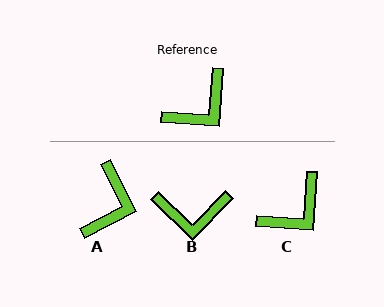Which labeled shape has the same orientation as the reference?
C.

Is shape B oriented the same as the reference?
No, it is off by about 41 degrees.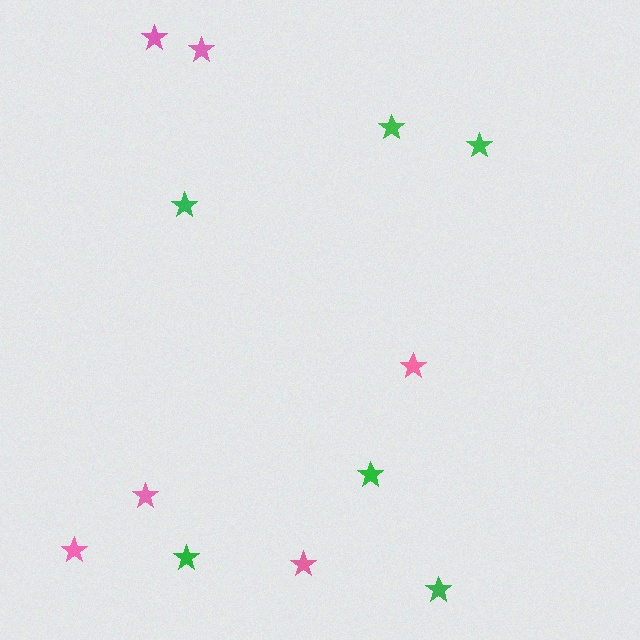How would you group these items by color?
There are 2 groups: one group of pink stars (6) and one group of green stars (6).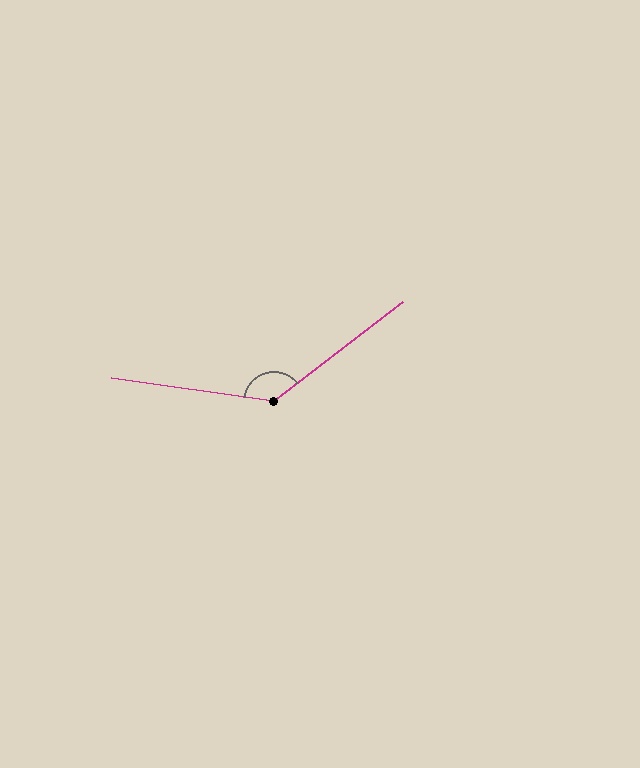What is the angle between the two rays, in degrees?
Approximately 135 degrees.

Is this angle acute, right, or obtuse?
It is obtuse.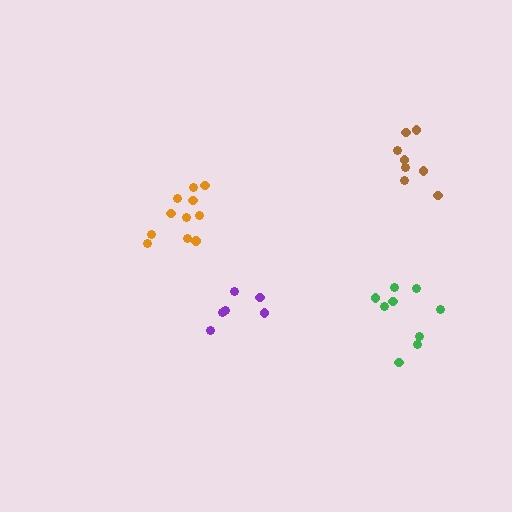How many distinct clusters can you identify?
There are 4 distinct clusters.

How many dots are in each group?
Group 1: 11 dots, Group 2: 6 dots, Group 3: 8 dots, Group 4: 9 dots (34 total).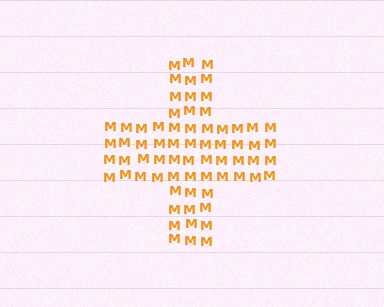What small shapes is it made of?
It is made of small letter M's.